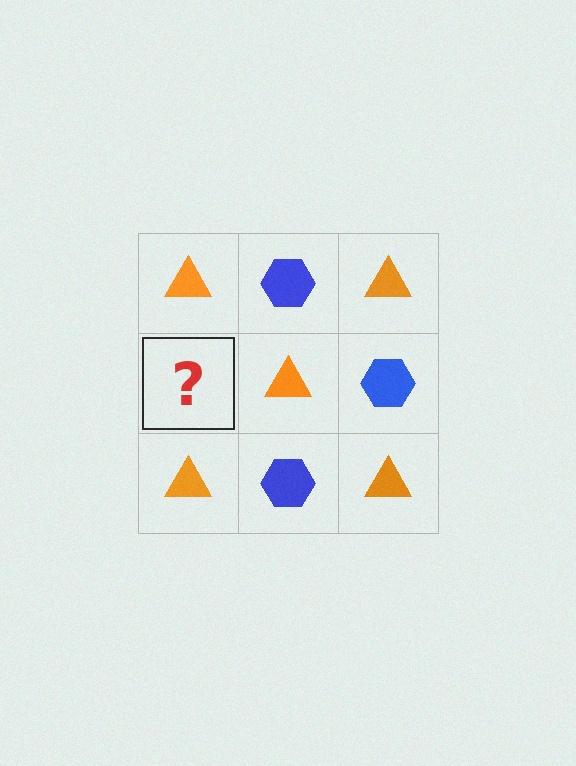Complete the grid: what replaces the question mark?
The question mark should be replaced with a blue hexagon.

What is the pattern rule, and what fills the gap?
The rule is that it alternates orange triangle and blue hexagon in a checkerboard pattern. The gap should be filled with a blue hexagon.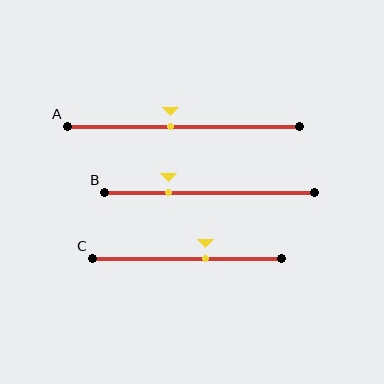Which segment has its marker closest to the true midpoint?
Segment A has its marker closest to the true midpoint.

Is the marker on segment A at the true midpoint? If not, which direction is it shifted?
No, the marker on segment A is shifted to the left by about 6% of the segment length.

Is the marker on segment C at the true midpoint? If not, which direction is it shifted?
No, the marker on segment C is shifted to the right by about 10% of the segment length.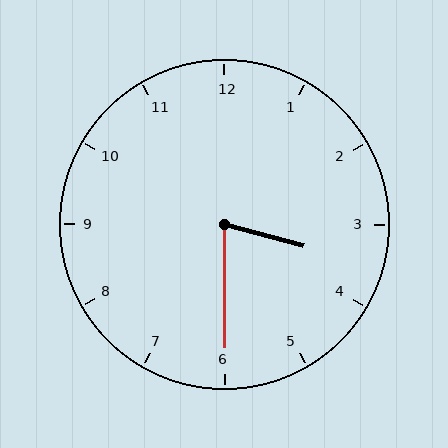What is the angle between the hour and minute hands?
Approximately 75 degrees.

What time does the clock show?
3:30.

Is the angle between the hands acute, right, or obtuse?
It is acute.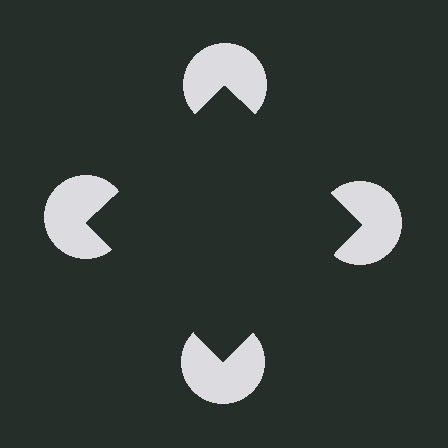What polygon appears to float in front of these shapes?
An illusory square — its edges are inferred from the aligned wedge cuts in the pac-man discs, not physically drawn.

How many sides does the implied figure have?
4 sides.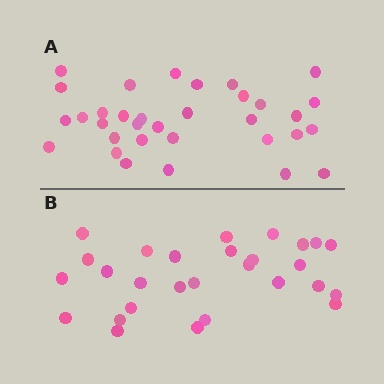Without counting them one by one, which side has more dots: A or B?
Region A (the top region) has more dots.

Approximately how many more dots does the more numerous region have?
Region A has about 5 more dots than region B.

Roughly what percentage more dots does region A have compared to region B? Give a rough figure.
About 20% more.